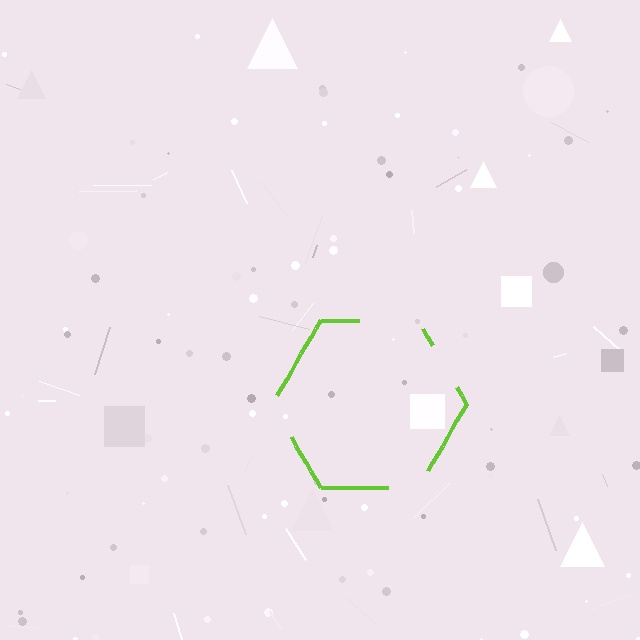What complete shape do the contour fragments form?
The contour fragments form a hexagon.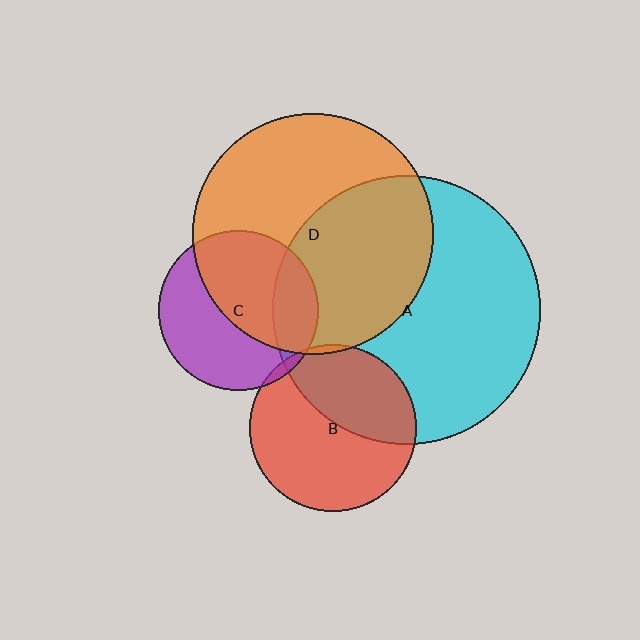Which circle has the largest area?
Circle A (cyan).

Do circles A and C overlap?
Yes.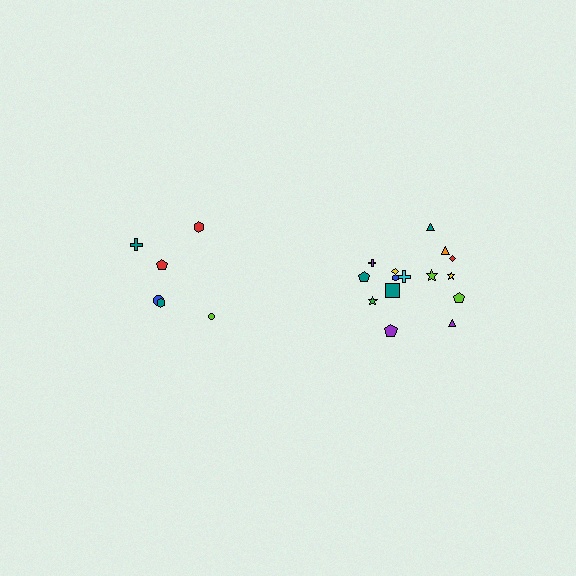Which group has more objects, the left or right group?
The right group.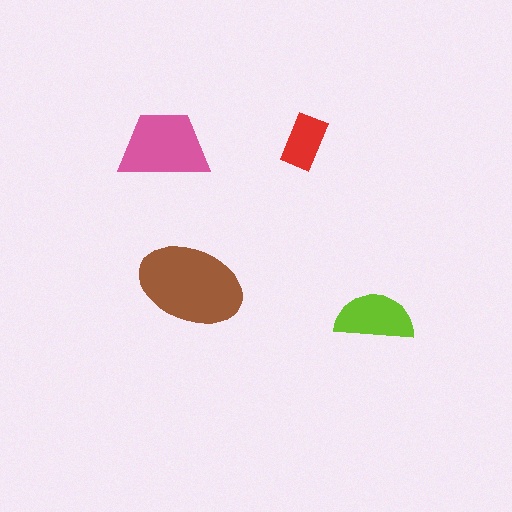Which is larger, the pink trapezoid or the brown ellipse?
The brown ellipse.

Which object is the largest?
The brown ellipse.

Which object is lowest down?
The lime semicircle is bottommost.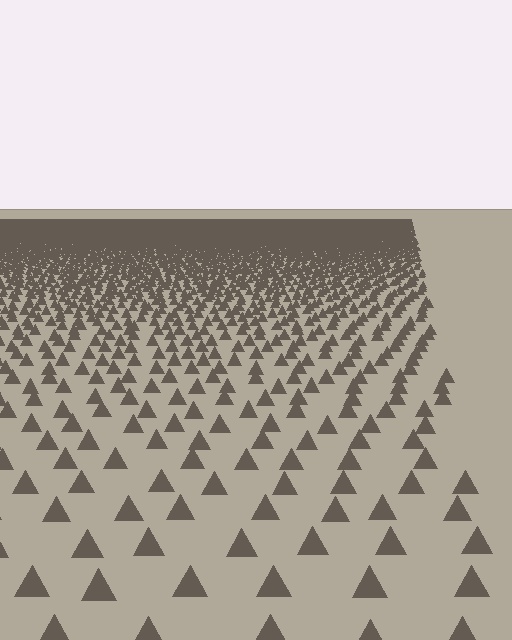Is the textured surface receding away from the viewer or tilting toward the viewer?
The surface is receding away from the viewer. Texture elements get smaller and denser toward the top.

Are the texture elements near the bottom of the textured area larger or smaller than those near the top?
Larger. Near the bottom, elements are closer to the viewer and appear at a bigger on-screen size.